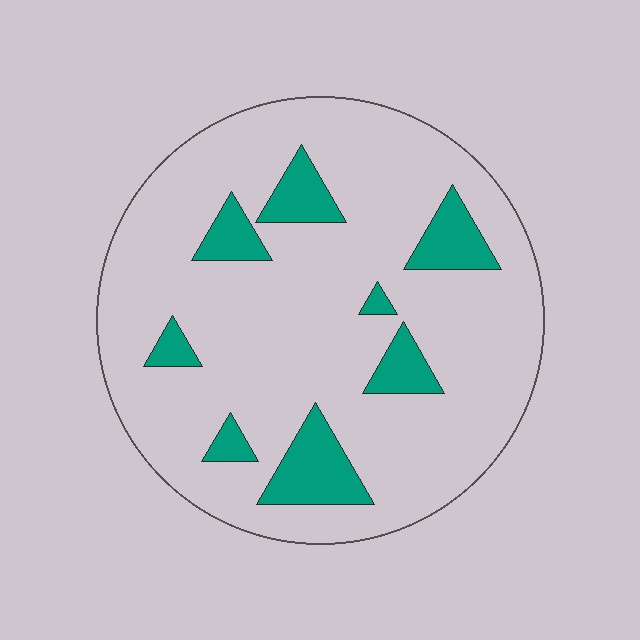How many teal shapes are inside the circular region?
8.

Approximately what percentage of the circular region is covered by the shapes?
Approximately 15%.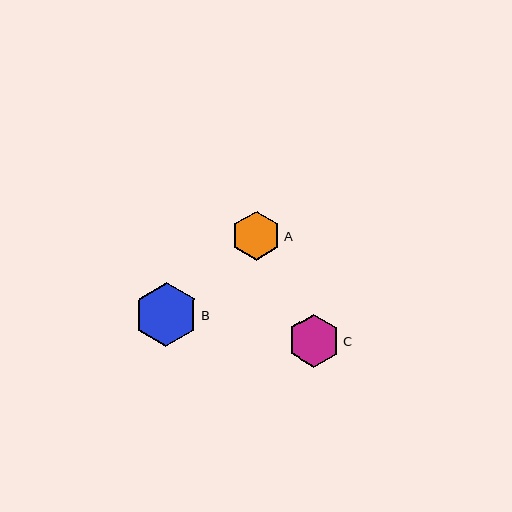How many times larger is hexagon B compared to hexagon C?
Hexagon B is approximately 1.2 times the size of hexagon C.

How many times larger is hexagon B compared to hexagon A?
Hexagon B is approximately 1.3 times the size of hexagon A.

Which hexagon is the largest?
Hexagon B is the largest with a size of approximately 64 pixels.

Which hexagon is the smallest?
Hexagon A is the smallest with a size of approximately 49 pixels.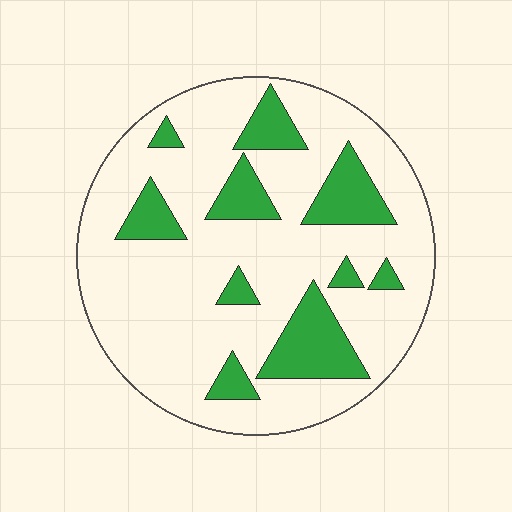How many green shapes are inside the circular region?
10.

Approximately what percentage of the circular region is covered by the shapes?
Approximately 20%.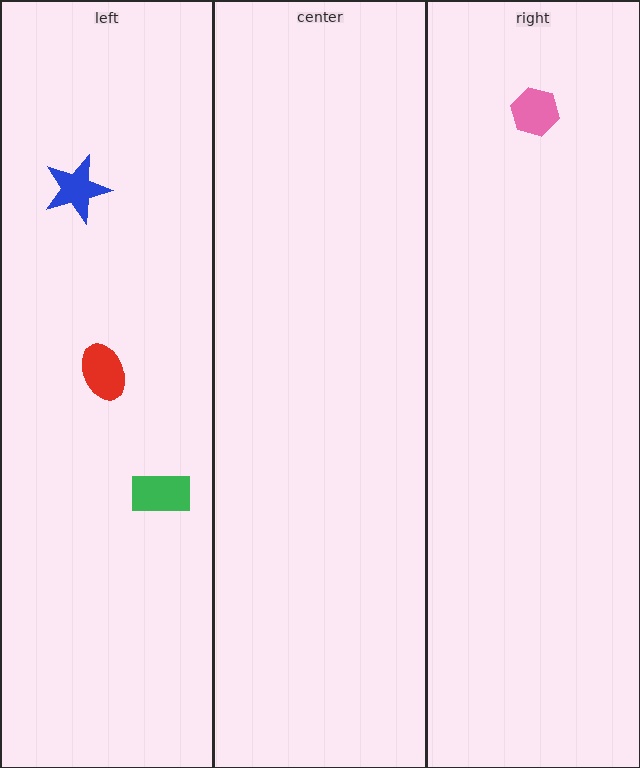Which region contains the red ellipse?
The left region.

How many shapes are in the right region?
1.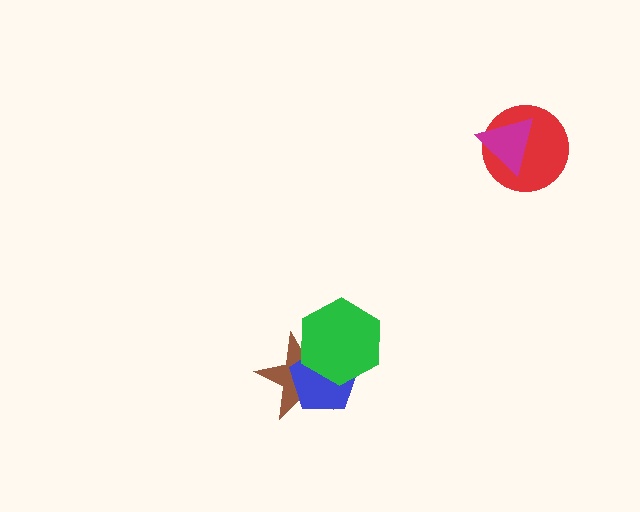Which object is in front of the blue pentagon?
The green hexagon is in front of the blue pentagon.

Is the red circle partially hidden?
Yes, it is partially covered by another shape.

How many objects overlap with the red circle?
1 object overlaps with the red circle.